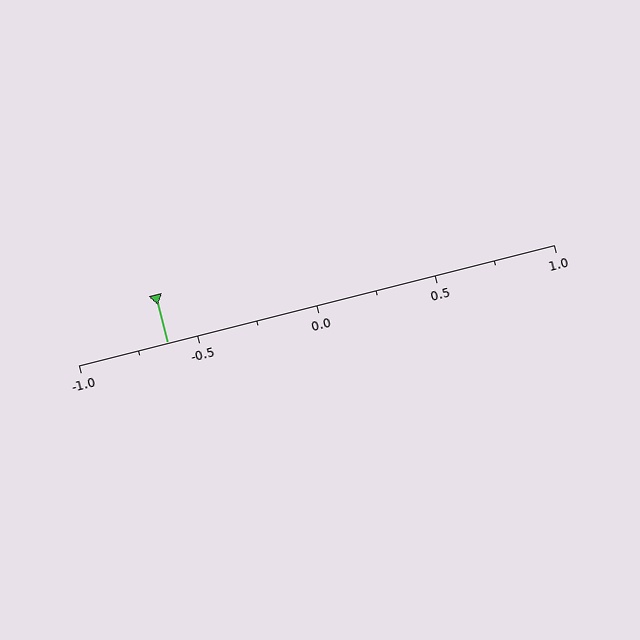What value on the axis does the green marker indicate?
The marker indicates approximately -0.62.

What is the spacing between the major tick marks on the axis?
The major ticks are spaced 0.5 apart.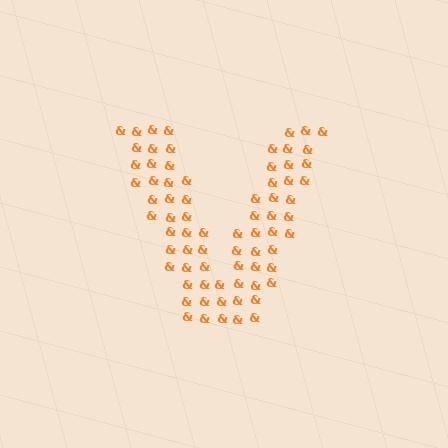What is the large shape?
The large shape is the letter V.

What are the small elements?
The small elements are ampersands.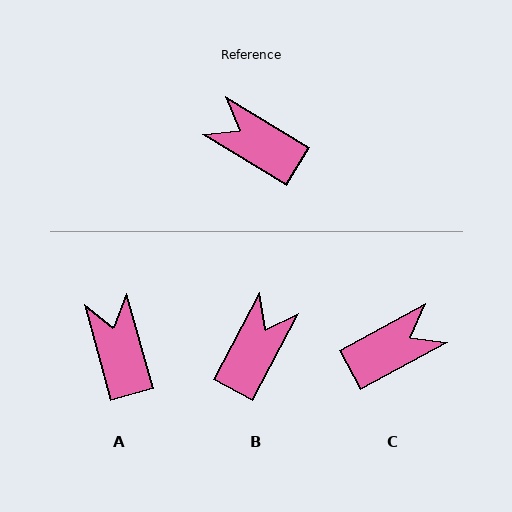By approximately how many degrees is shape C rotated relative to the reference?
Approximately 120 degrees clockwise.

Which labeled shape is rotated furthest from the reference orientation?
C, about 120 degrees away.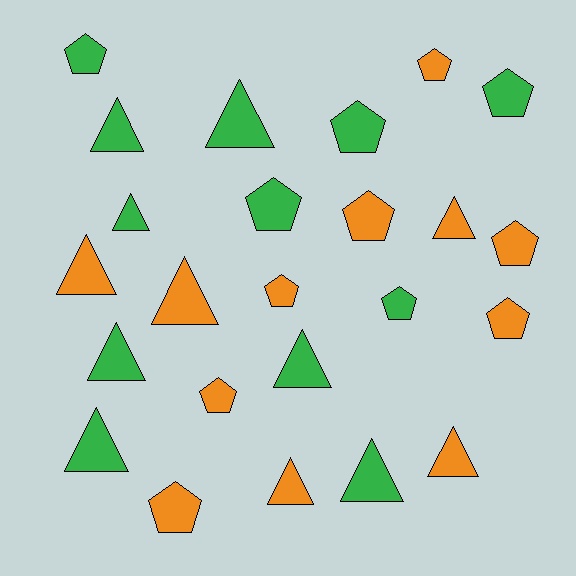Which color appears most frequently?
Green, with 12 objects.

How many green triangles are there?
There are 7 green triangles.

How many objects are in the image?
There are 24 objects.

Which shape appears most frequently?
Triangle, with 12 objects.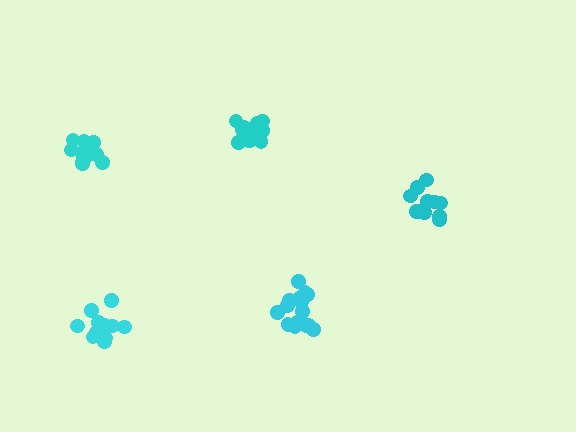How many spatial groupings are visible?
There are 5 spatial groupings.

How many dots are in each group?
Group 1: 12 dots, Group 2: 15 dots, Group 3: 13 dots, Group 4: 17 dots, Group 5: 11 dots (68 total).